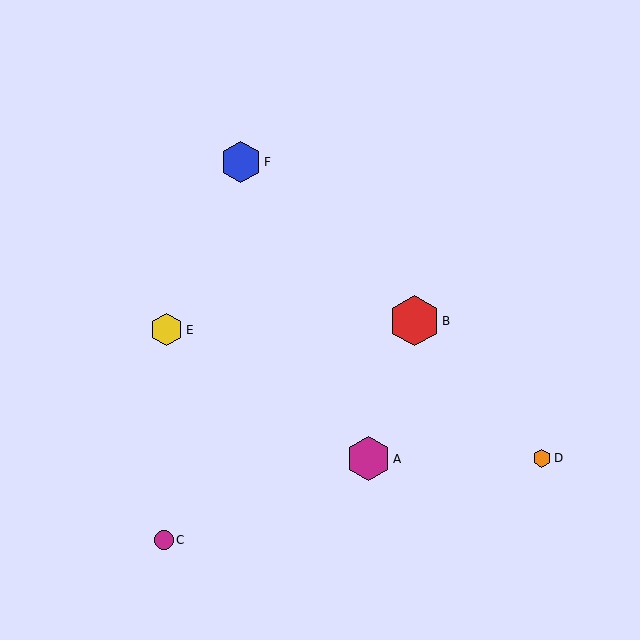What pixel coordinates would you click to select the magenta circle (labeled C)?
Click at (164, 540) to select the magenta circle C.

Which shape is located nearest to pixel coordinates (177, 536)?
The magenta circle (labeled C) at (164, 540) is nearest to that location.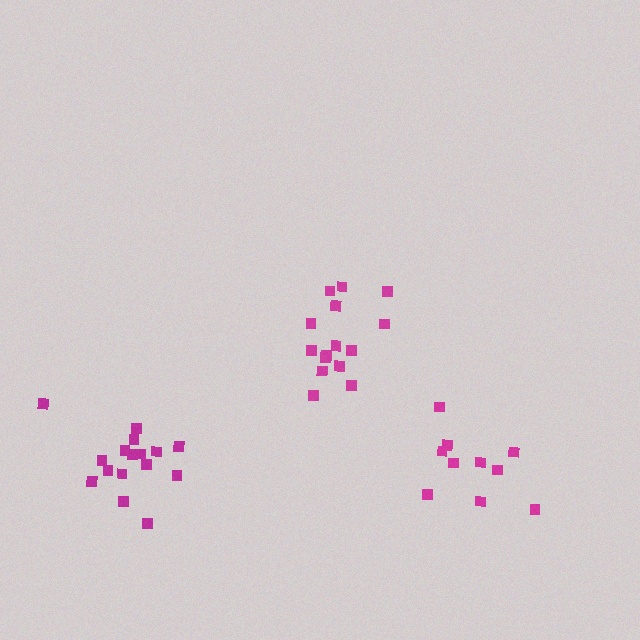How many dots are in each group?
Group 1: 15 dots, Group 2: 16 dots, Group 3: 10 dots (41 total).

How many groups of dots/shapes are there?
There are 3 groups.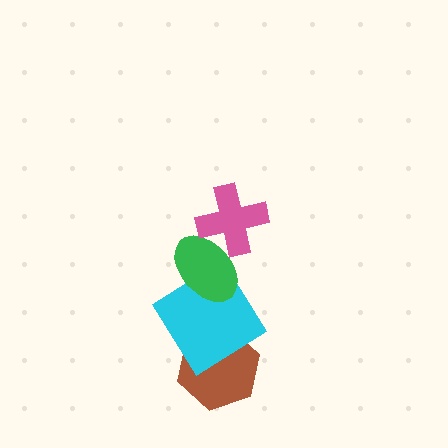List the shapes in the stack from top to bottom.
From top to bottom: the pink cross, the green ellipse, the cyan diamond, the brown hexagon.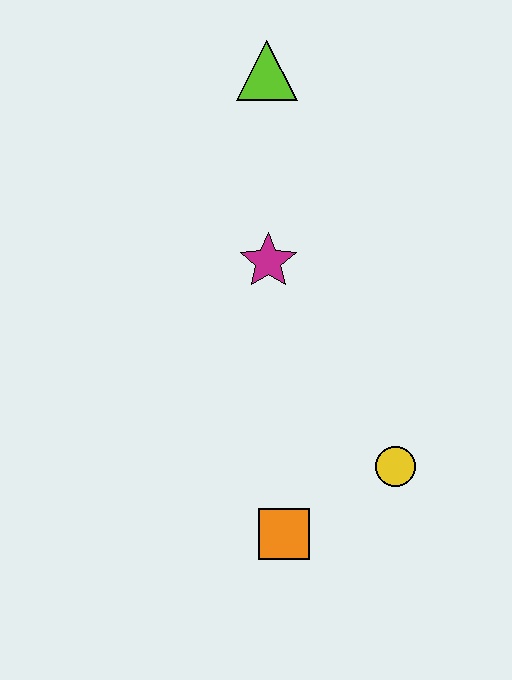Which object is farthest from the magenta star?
The orange square is farthest from the magenta star.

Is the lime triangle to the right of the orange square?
No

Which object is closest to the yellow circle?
The orange square is closest to the yellow circle.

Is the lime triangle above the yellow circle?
Yes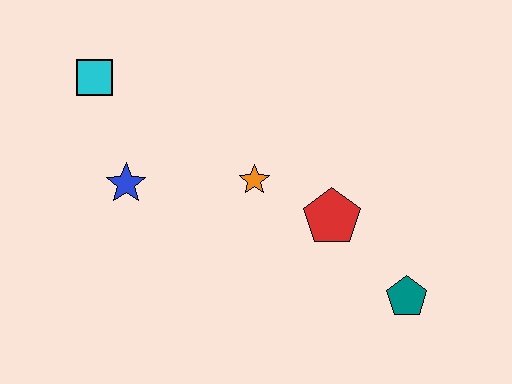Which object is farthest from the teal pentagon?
The cyan square is farthest from the teal pentagon.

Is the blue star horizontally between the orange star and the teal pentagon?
No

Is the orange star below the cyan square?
Yes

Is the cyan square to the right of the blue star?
No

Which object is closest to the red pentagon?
The orange star is closest to the red pentagon.